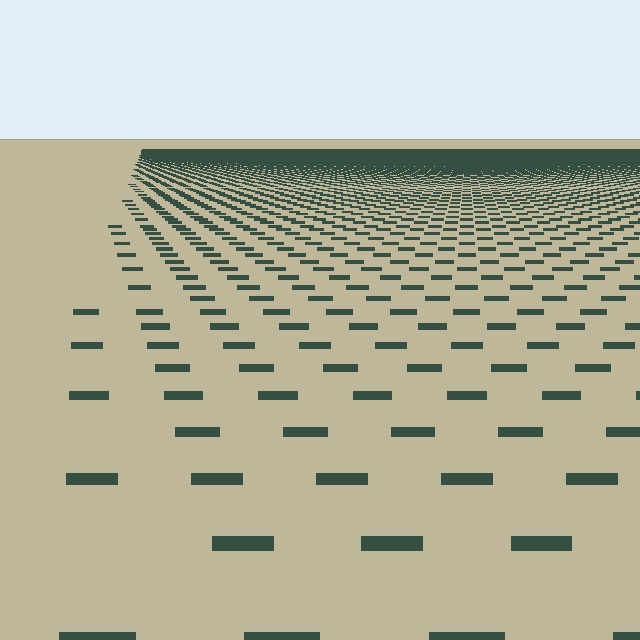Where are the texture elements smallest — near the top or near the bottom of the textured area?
Near the top.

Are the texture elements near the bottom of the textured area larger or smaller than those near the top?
Larger. Near the bottom, elements are closer to the viewer and appear at a bigger on-screen size.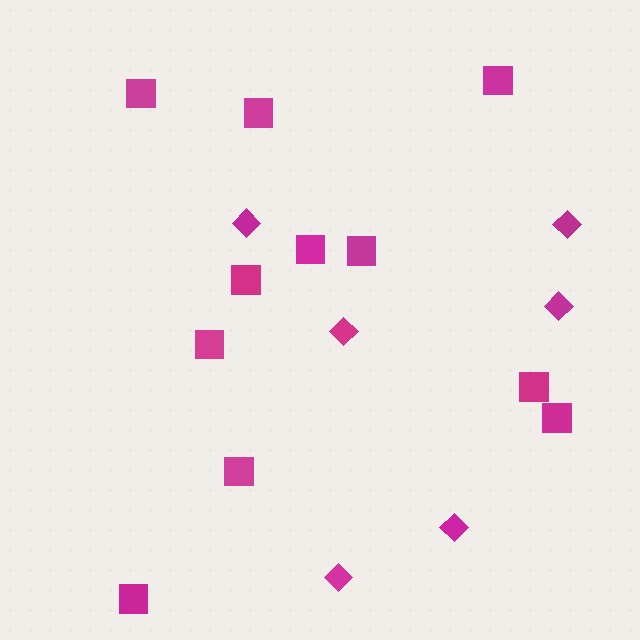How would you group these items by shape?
There are 2 groups: one group of diamonds (6) and one group of squares (11).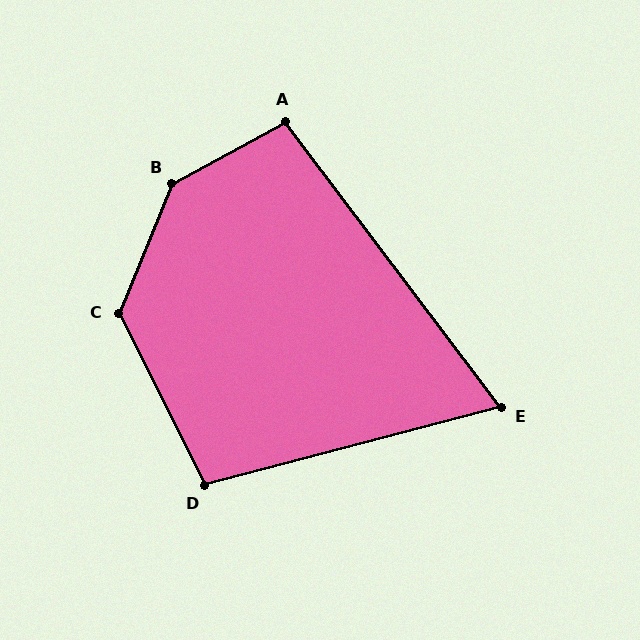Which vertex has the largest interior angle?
B, at approximately 141 degrees.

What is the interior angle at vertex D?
Approximately 102 degrees (obtuse).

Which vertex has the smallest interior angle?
E, at approximately 68 degrees.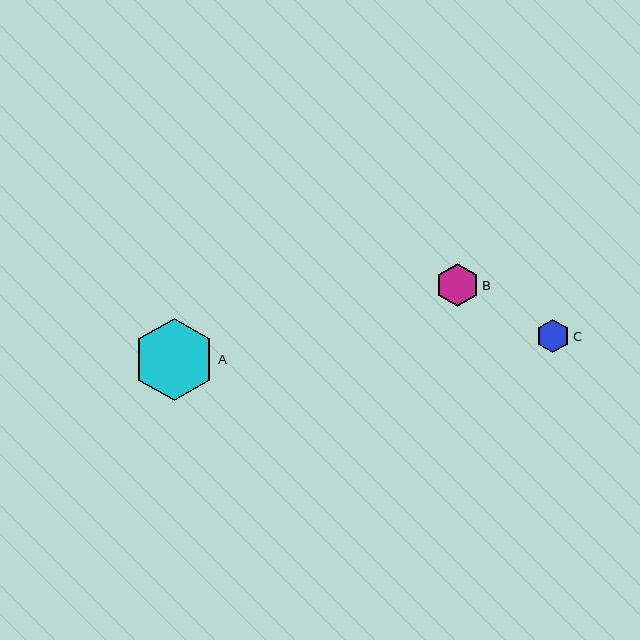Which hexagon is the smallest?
Hexagon C is the smallest with a size of approximately 34 pixels.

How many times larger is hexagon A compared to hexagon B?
Hexagon A is approximately 1.9 times the size of hexagon B.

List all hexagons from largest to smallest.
From largest to smallest: A, B, C.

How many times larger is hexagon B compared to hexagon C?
Hexagon B is approximately 1.3 times the size of hexagon C.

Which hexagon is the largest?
Hexagon A is the largest with a size of approximately 82 pixels.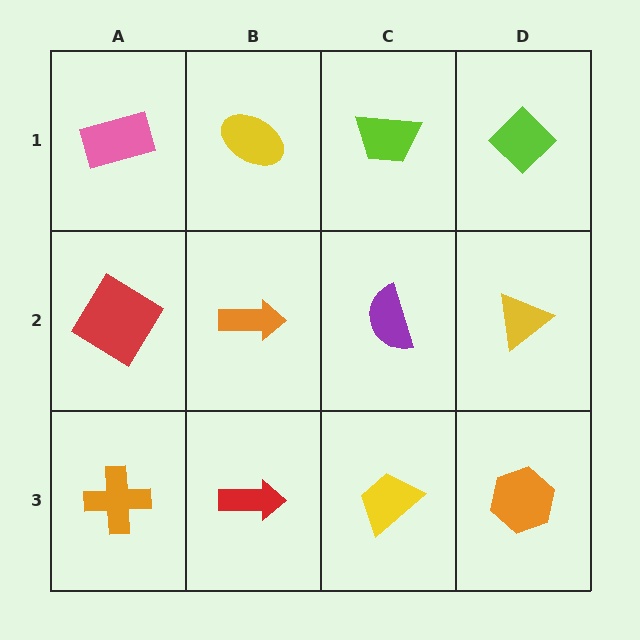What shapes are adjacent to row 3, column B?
An orange arrow (row 2, column B), an orange cross (row 3, column A), a yellow trapezoid (row 3, column C).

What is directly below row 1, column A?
A red diamond.